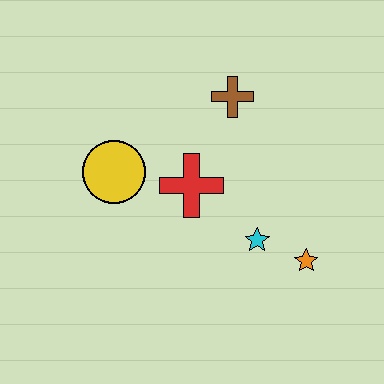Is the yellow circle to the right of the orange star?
No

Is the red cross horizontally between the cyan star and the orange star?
No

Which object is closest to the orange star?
The cyan star is closest to the orange star.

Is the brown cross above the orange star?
Yes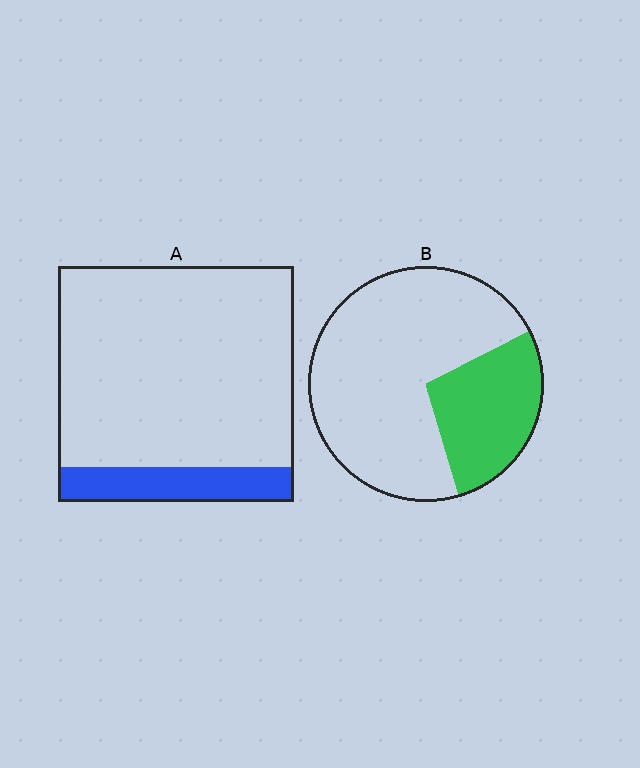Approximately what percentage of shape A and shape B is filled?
A is approximately 15% and B is approximately 30%.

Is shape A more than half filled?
No.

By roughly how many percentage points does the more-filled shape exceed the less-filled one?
By roughly 15 percentage points (B over A).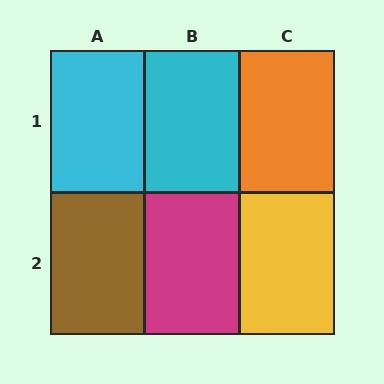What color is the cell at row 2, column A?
Brown.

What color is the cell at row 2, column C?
Yellow.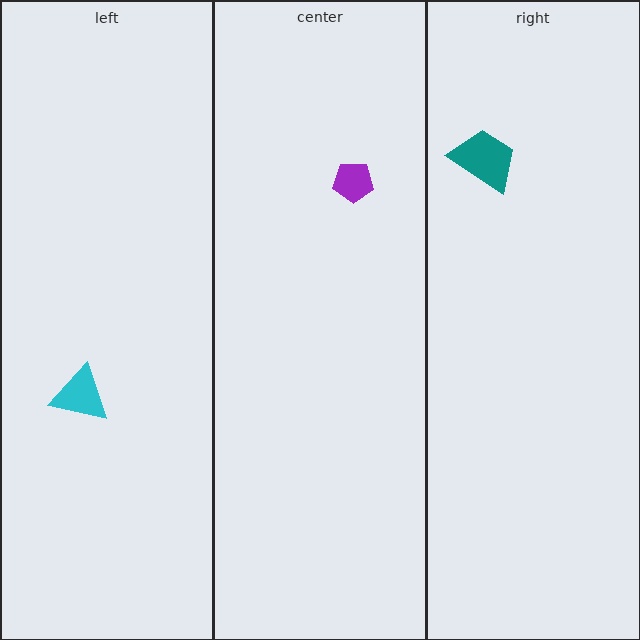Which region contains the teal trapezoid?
The right region.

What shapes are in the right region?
The teal trapezoid.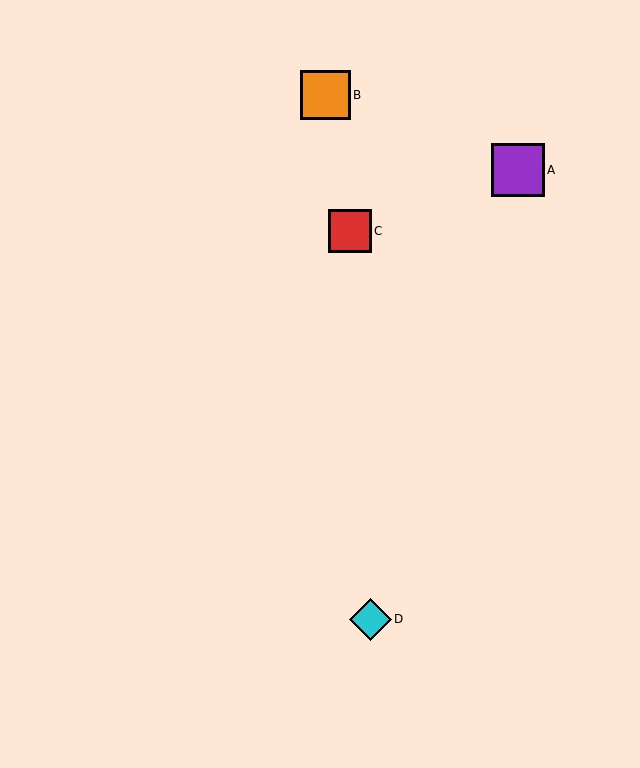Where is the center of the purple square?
The center of the purple square is at (518, 170).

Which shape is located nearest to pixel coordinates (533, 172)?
The purple square (labeled A) at (518, 170) is nearest to that location.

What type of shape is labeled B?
Shape B is an orange square.